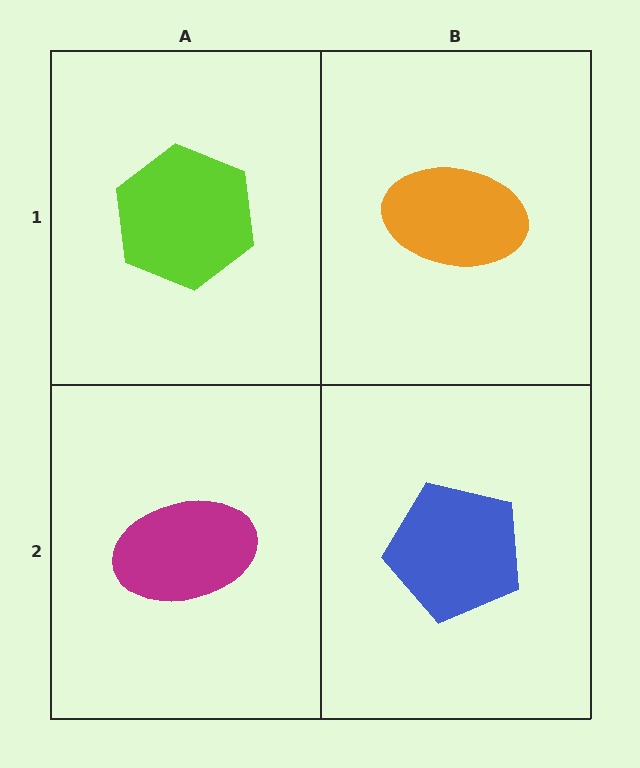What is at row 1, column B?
An orange ellipse.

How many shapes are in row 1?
2 shapes.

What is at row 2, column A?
A magenta ellipse.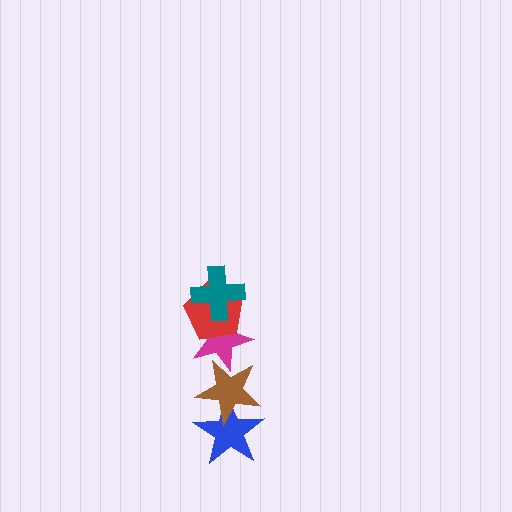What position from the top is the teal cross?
The teal cross is 1st from the top.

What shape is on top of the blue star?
The brown star is on top of the blue star.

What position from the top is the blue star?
The blue star is 5th from the top.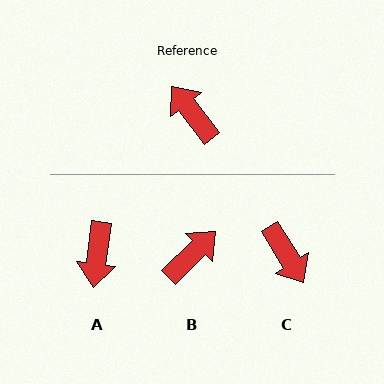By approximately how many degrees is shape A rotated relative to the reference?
Approximately 135 degrees counter-clockwise.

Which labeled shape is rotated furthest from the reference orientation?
C, about 173 degrees away.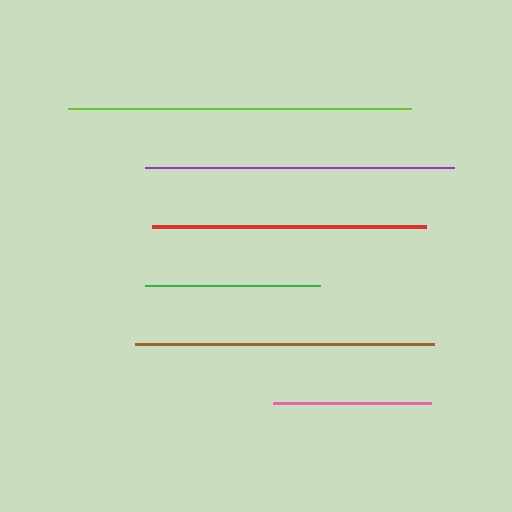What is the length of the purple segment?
The purple segment is approximately 309 pixels long.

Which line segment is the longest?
The lime line is the longest at approximately 343 pixels.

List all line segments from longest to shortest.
From longest to shortest: lime, purple, brown, red, green, pink.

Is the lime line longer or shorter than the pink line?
The lime line is longer than the pink line.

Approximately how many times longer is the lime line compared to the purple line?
The lime line is approximately 1.1 times the length of the purple line.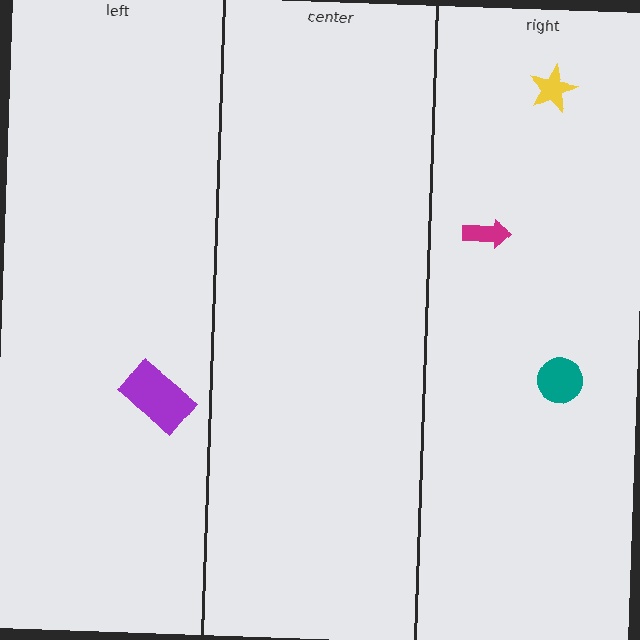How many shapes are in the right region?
3.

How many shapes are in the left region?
1.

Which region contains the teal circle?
The right region.